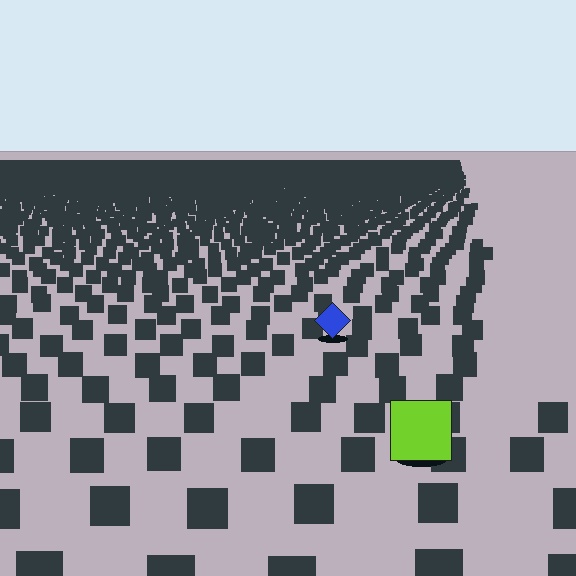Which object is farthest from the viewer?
The blue diamond is farthest from the viewer. It appears smaller and the ground texture around it is denser.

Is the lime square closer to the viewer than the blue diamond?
Yes. The lime square is closer — you can tell from the texture gradient: the ground texture is coarser near it.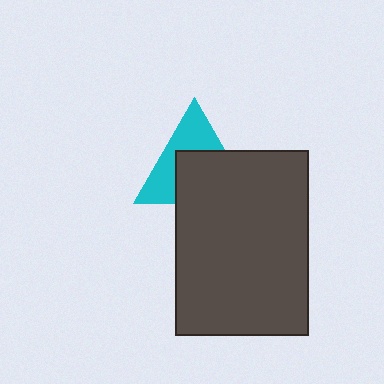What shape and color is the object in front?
The object in front is a dark gray rectangle.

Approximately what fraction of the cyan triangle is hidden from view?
Roughly 53% of the cyan triangle is hidden behind the dark gray rectangle.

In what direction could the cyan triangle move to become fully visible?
The cyan triangle could move up. That would shift it out from behind the dark gray rectangle entirely.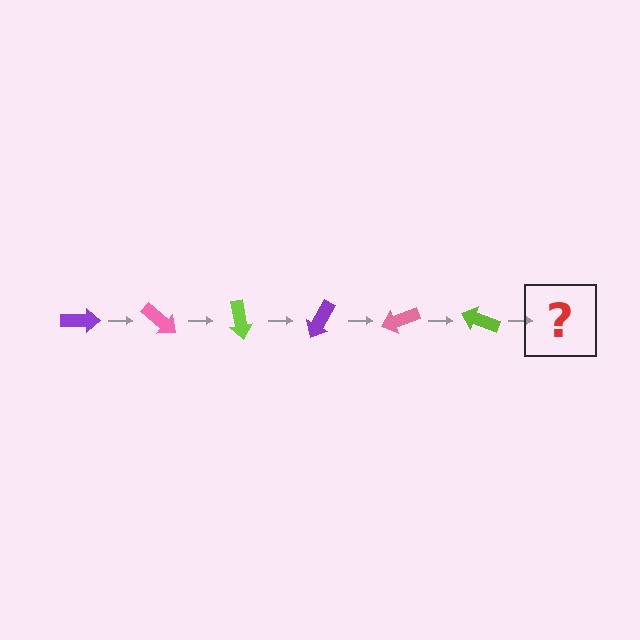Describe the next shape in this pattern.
It should be a purple arrow, rotated 240 degrees from the start.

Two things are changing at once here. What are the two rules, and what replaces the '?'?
The two rules are that it rotates 40 degrees each step and the color cycles through purple, pink, and lime. The '?' should be a purple arrow, rotated 240 degrees from the start.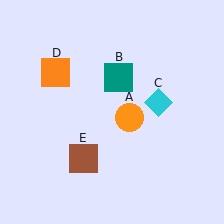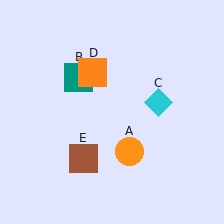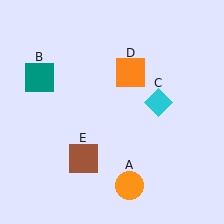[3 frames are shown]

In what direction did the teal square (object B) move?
The teal square (object B) moved left.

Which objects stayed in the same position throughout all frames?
Cyan diamond (object C) and brown square (object E) remained stationary.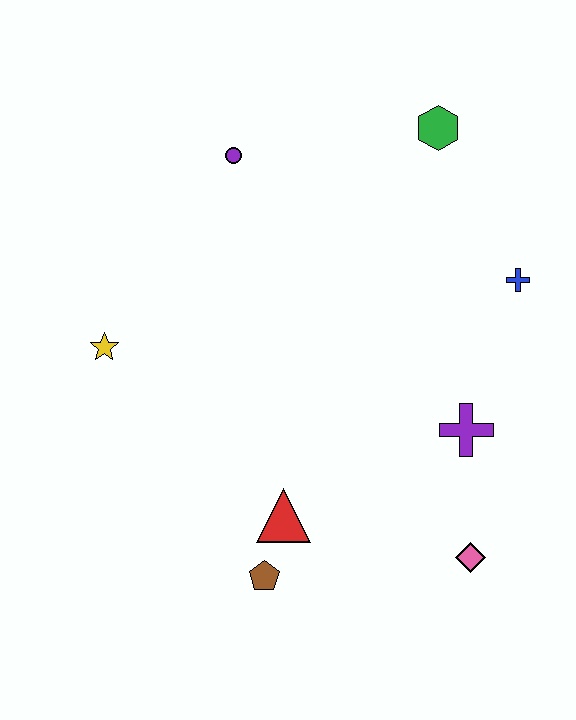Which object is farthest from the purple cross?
The yellow star is farthest from the purple cross.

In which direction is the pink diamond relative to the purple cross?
The pink diamond is below the purple cross.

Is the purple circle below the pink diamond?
No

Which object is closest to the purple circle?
The green hexagon is closest to the purple circle.